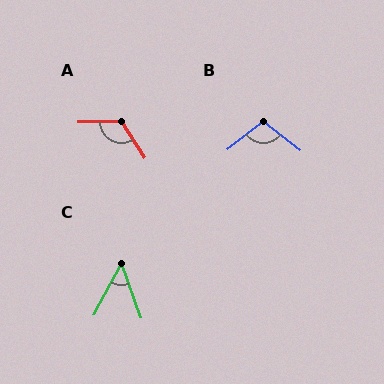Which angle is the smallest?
C, at approximately 48 degrees.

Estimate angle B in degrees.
Approximately 104 degrees.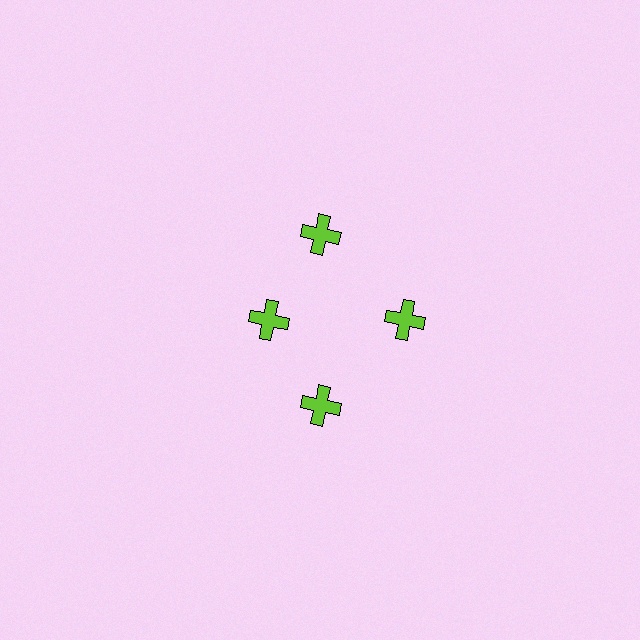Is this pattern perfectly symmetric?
No. The 4 lime crosses are arranged in a ring, but one element near the 9 o'clock position is pulled inward toward the center, breaking the 4-fold rotational symmetry.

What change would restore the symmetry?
The symmetry would be restored by moving it outward, back onto the ring so that all 4 crosses sit at equal angles and equal distance from the center.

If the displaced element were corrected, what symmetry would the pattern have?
It would have 4-fold rotational symmetry — the pattern would map onto itself every 90 degrees.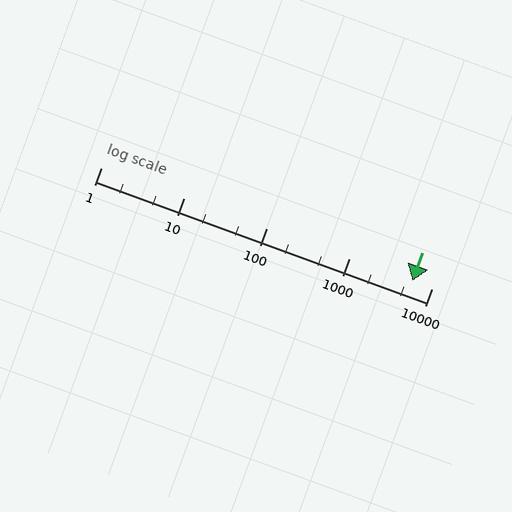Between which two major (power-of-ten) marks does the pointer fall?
The pointer is between 1000 and 10000.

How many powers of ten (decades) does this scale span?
The scale spans 4 decades, from 1 to 10000.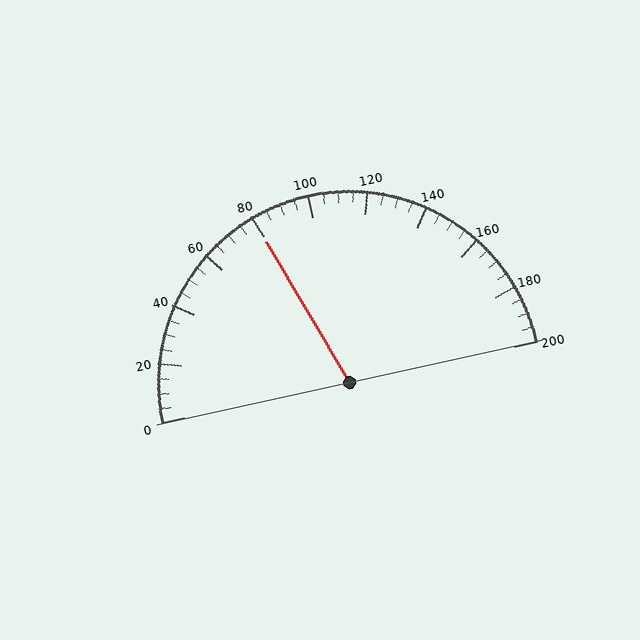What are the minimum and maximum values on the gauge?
The gauge ranges from 0 to 200.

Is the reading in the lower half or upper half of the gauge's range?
The reading is in the lower half of the range (0 to 200).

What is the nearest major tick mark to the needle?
The nearest major tick mark is 80.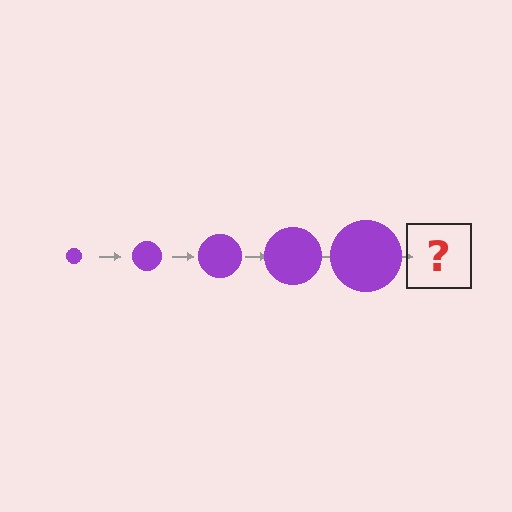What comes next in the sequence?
The next element should be a purple circle, larger than the previous one.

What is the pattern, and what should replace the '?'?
The pattern is that the circle gets progressively larger each step. The '?' should be a purple circle, larger than the previous one.